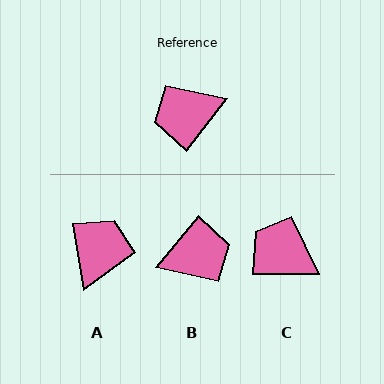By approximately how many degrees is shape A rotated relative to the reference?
Approximately 132 degrees clockwise.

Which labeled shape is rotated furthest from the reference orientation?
B, about 179 degrees away.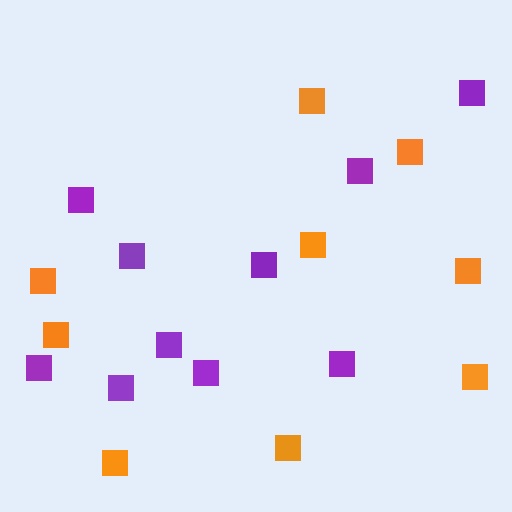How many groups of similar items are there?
There are 2 groups: one group of orange squares (9) and one group of purple squares (10).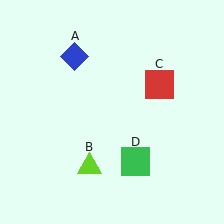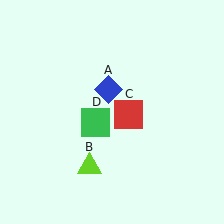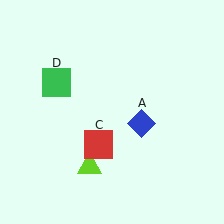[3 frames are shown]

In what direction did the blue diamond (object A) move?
The blue diamond (object A) moved down and to the right.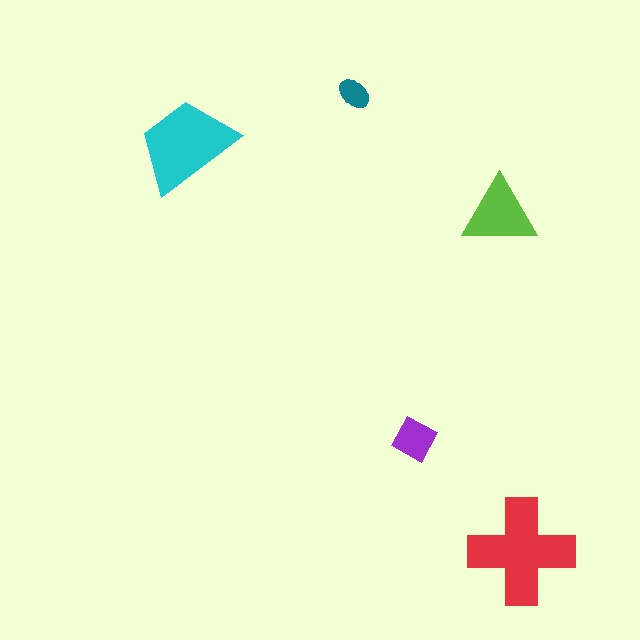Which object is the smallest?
The teal ellipse.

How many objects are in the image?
There are 5 objects in the image.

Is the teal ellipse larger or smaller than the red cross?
Smaller.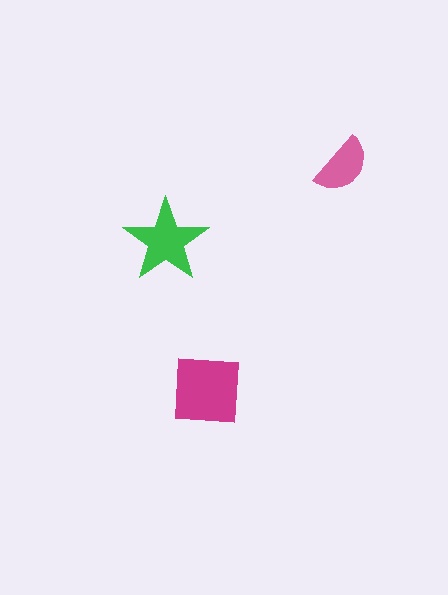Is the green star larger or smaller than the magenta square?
Smaller.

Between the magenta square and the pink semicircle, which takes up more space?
The magenta square.